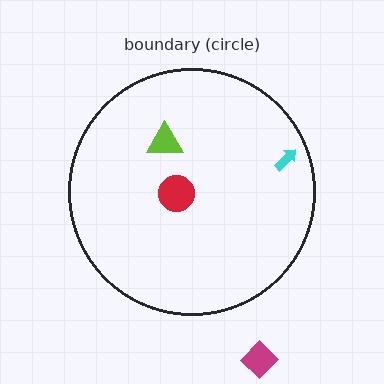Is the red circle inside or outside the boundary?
Inside.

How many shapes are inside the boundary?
3 inside, 1 outside.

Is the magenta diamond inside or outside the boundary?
Outside.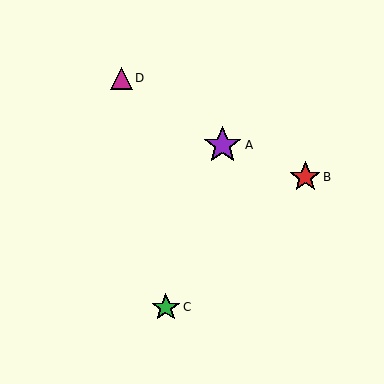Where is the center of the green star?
The center of the green star is at (166, 307).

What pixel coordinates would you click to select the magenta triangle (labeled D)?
Click at (121, 78) to select the magenta triangle D.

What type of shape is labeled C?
Shape C is a green star.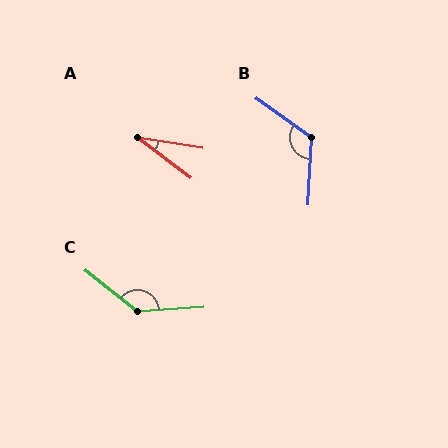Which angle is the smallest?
A, at approximately 28 degrees.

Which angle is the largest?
C, at approximately 138 degrees.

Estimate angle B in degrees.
Approximately 123 degrees.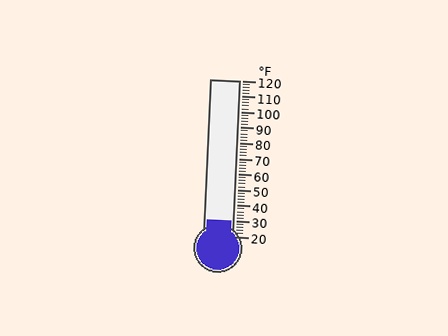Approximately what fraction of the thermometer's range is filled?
The thermometer is filled to approximately 10% of its range.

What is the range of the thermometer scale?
The thermometer scale ranges from 20°F to 120°F.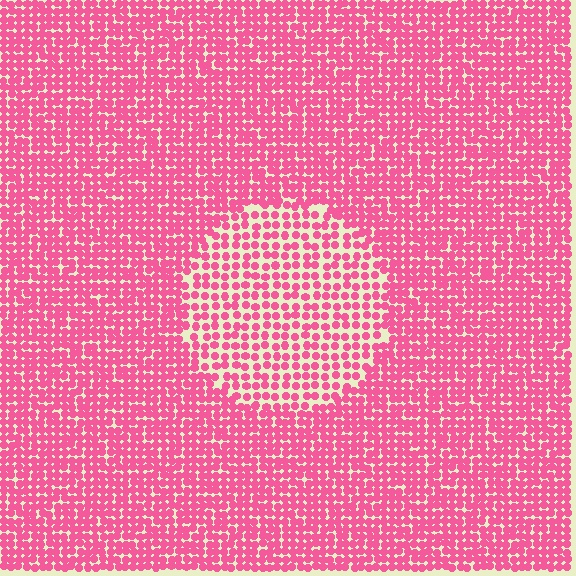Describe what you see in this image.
The image contains small pink elements arranged at two different densities. A circle-shaped region is visible where the elements are less densely packed than the surrounding area.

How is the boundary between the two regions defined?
The boundary is defined by a change in element density (approximately 1.7x ratio). All elements are the same color, size, and shape.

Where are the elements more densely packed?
The elements are more densely packed outside the circle boundary.